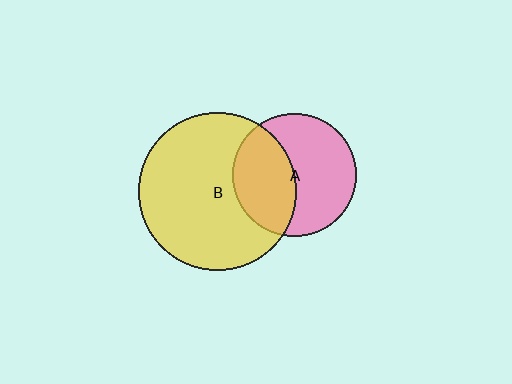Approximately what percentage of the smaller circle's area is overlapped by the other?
Approximately 40%.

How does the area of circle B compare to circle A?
Approximately 1.6 times.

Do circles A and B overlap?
Yes.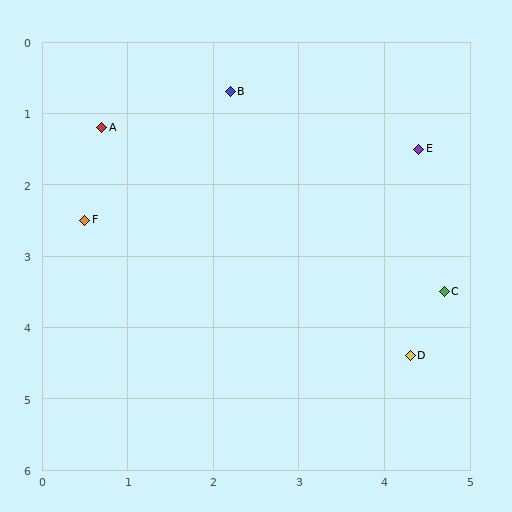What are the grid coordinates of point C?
Point C is at approximately (4.7, 3.5).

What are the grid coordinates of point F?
Point F is at approximately (0.5, 2.5).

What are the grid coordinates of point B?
Point B is at approximately (2.2, 0.7).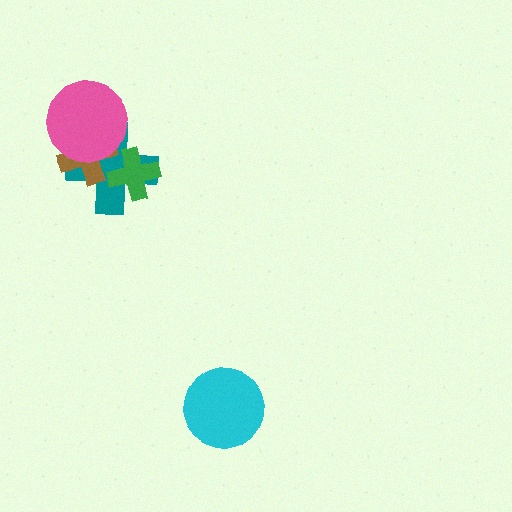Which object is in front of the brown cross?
The pink circle is in front of the brown cross.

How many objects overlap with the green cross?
1 object overlaps with the green cross.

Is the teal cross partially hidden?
Yes, it is partially covered by another shape.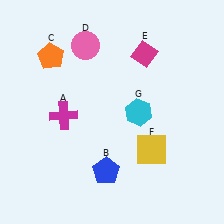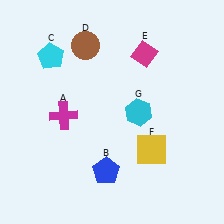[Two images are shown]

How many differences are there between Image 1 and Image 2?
There are 2 differences between the two images.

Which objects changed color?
C changed from orange to cyan. D changed from pink to brown.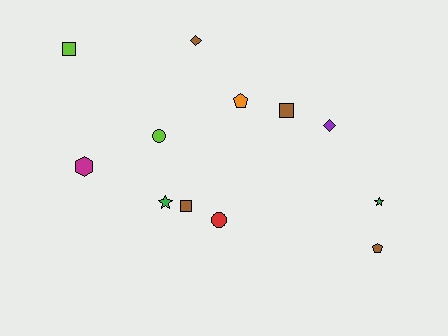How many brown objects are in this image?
There are 4 brown objects.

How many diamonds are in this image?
There are 2 diamonds.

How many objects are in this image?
There are 12 objects.